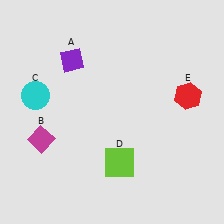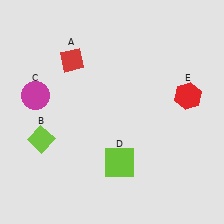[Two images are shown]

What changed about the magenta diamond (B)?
In Image 1, B is magenta. In Image 2, it changed to lime.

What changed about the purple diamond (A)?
In Image 1, A is purple. In Image 2, it changed to red.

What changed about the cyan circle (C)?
In Image 1, C is cyan. In Image 2, it changed to magenta.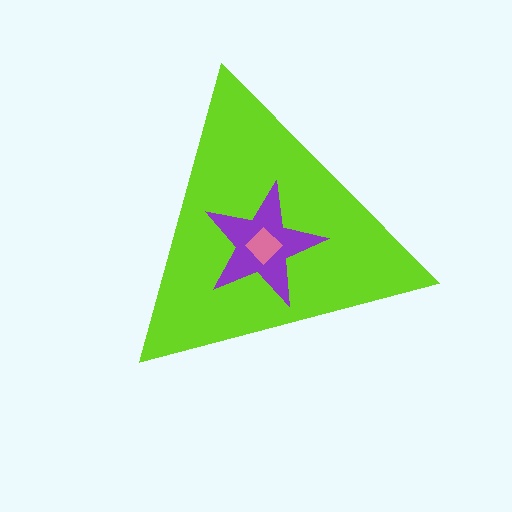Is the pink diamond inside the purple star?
Yes.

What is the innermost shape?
The pink diamond.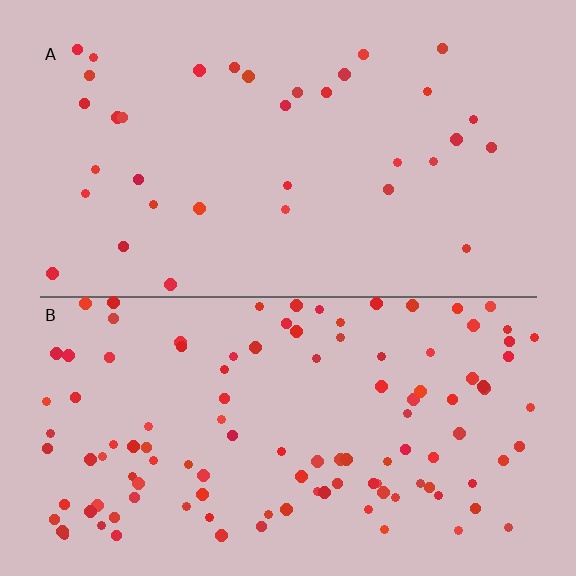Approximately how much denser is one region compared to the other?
Approximately 3.3× — region B over region A.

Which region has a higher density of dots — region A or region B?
B (the bottom).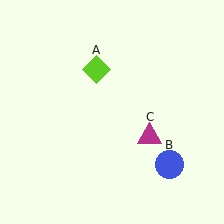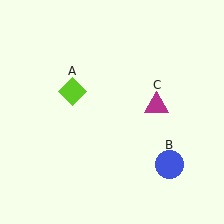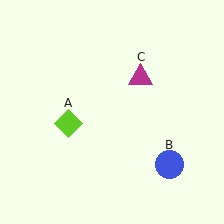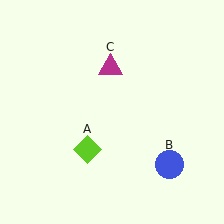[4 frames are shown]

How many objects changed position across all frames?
2 objects changed position: lime diamond (object A), magenta triangle (object C).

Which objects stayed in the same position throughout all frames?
Blue circle (object B) remained stationary.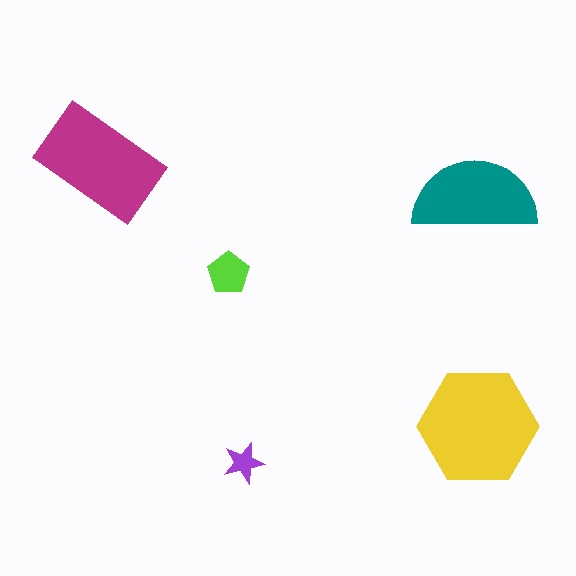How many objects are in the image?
There are 5 objects in the image.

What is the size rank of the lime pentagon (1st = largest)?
4th.